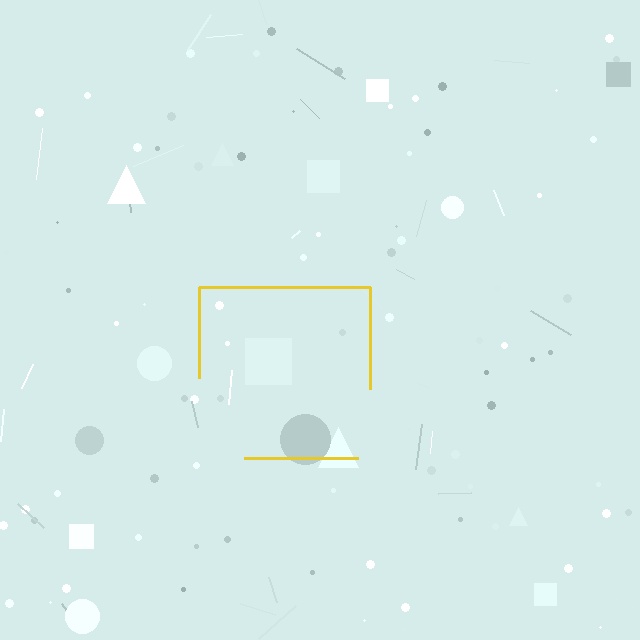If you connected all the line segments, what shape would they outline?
They would outline a square.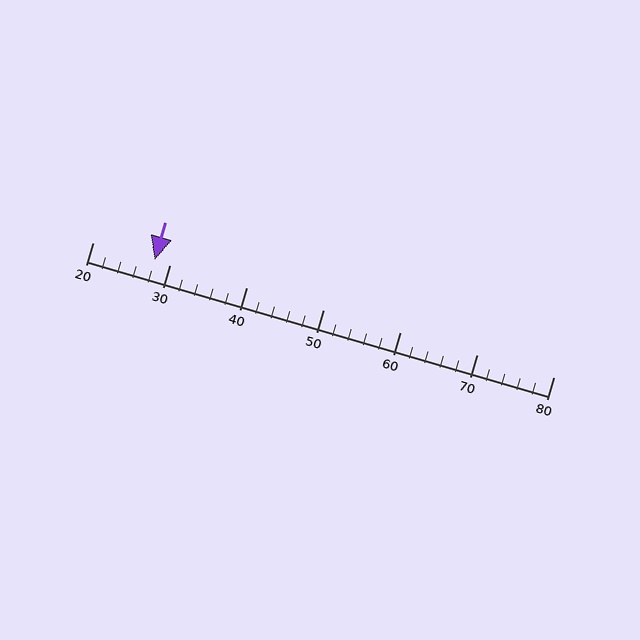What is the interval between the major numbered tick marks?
The major tick marks are spaced 10 units apart.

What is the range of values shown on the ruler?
The ruler shows values from 20 to 80.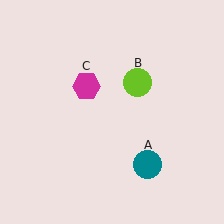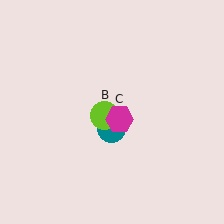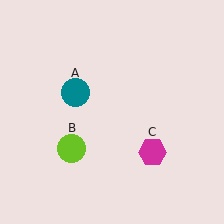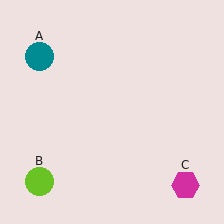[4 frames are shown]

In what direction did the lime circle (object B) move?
The lime circle (object B) moved down and to the left.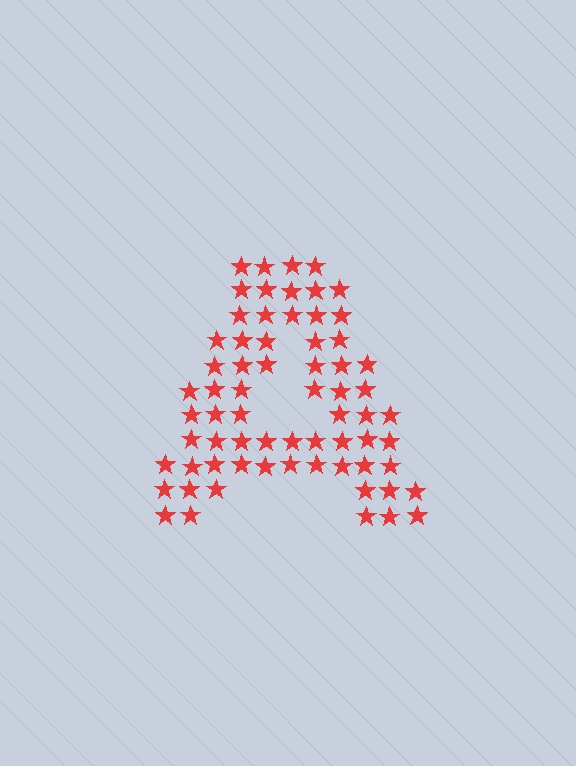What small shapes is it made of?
It is made of small stars.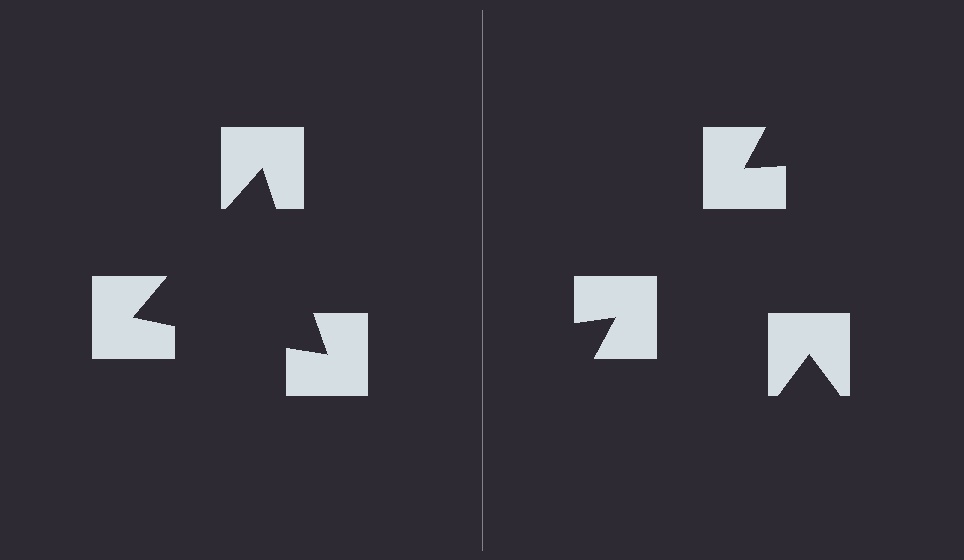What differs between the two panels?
The notched squares are positioned identically on both sides; only the wedge orientations differ. On the left they align to a triangle; on the right they are misaligned.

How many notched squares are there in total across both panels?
6 — 3 on each side.